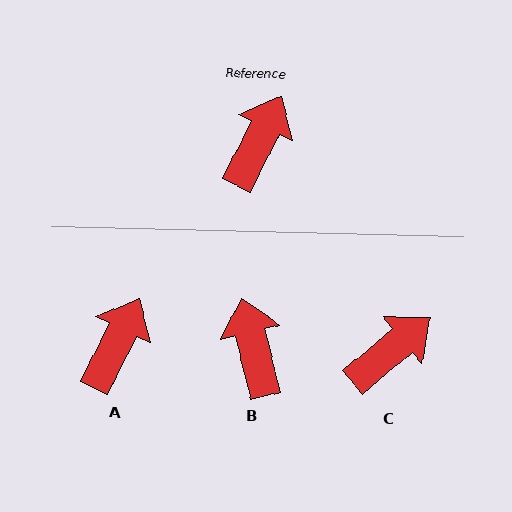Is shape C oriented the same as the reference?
No, it is off by about 24 degrees.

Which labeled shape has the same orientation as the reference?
A.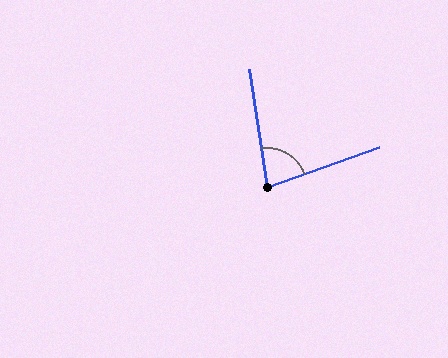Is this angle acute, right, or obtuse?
It is acute.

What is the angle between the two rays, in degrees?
Approximately 79 degrees.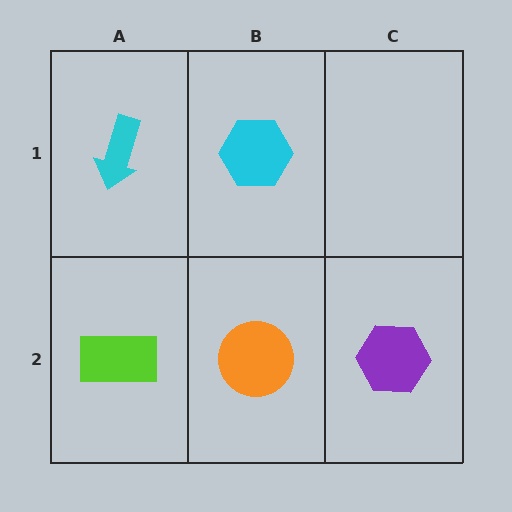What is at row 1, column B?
A cyan hexagon.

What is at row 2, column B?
An orange circle.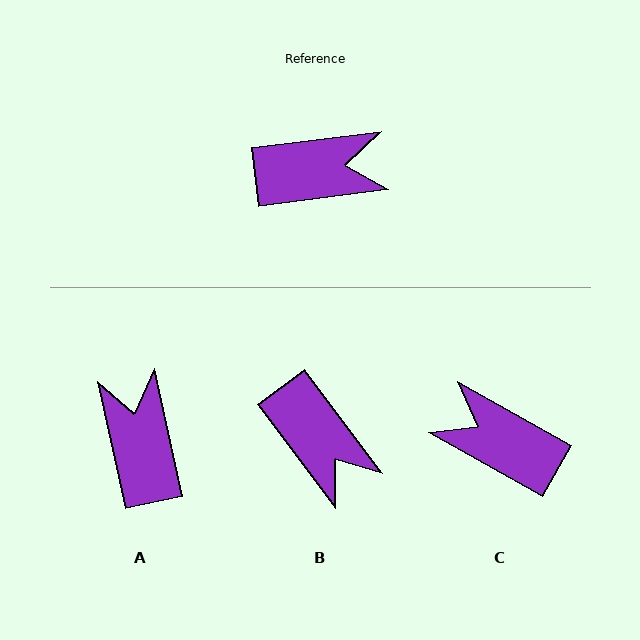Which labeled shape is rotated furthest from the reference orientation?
C, about 143 degrees away.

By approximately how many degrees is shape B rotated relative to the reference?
Approximately 60 degrees clockwise.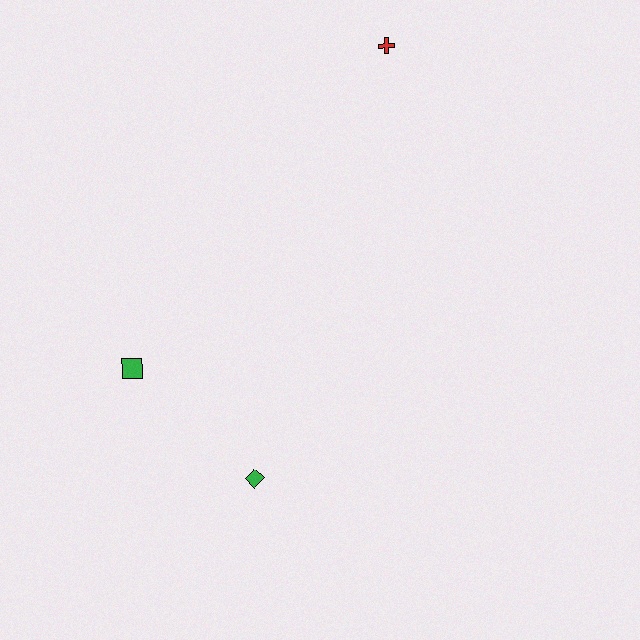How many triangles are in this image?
There are no triangles.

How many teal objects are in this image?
There are no teal objects.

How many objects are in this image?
There are 3 objects.